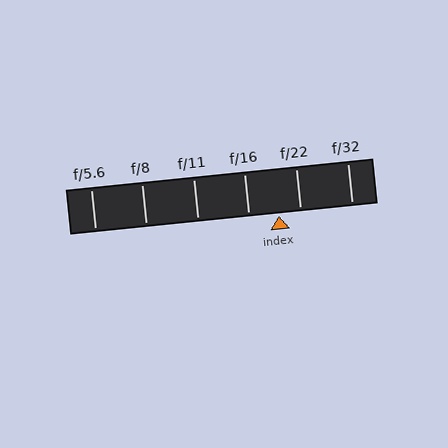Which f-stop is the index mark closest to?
The index mark is closest to f/22.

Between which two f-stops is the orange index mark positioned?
The index mark is between f/16 and f/22.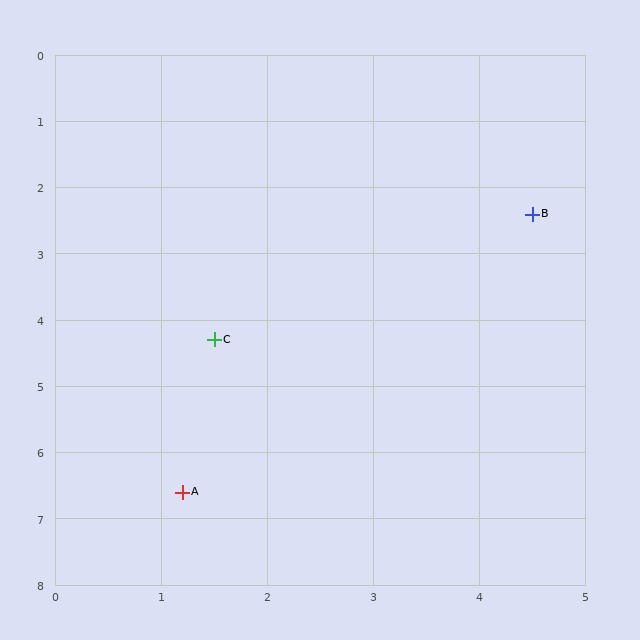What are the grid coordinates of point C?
Point C is at approximately (1.5, 4.3).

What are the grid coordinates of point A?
Point A is at approximately (1.2, 6.6).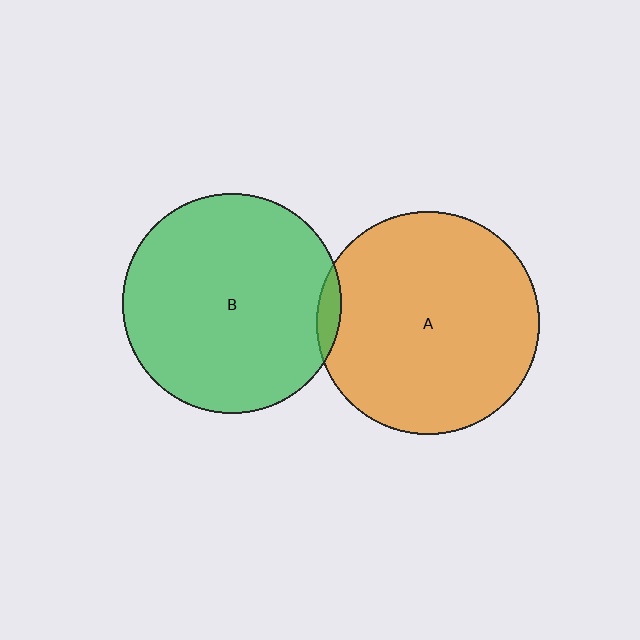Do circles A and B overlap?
Yes.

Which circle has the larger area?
Circle A (orange).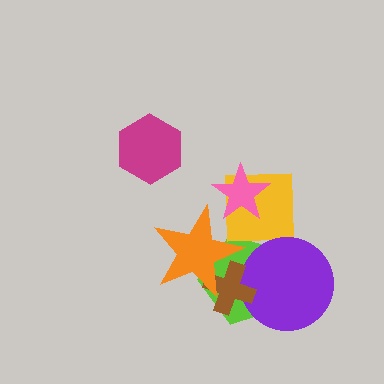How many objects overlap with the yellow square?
1 object overlaps with the yellow square.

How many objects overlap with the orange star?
2 objects overlap with the orange star.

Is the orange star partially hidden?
No, no other shape covers it.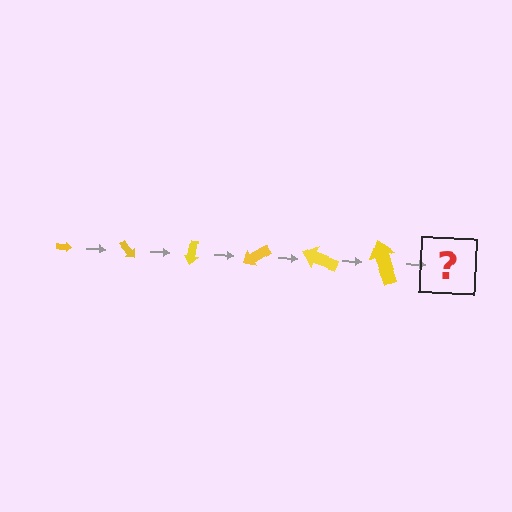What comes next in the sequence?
The next element should be an arrow, larger than the previous one and rotated 300 degrees from the start.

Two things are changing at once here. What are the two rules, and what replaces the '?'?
The two rules are that the arrow grows larger each step and it rotates 50 degrees each step. The '?' should be an arrow, larger than the previous one and rotated 300 degrees from the start.